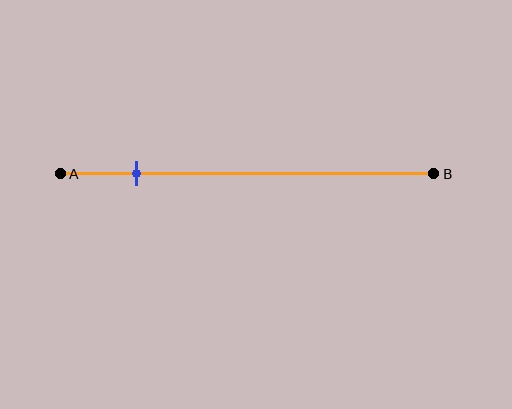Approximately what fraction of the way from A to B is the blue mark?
The blue mark is approximately 20% of the way from A to B.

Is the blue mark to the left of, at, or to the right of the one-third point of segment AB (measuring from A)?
The blue mark is to the left of the one-third point of segment AB.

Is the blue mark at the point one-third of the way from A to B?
No, the mark is at about 20% from A, not at the 33% one-third point.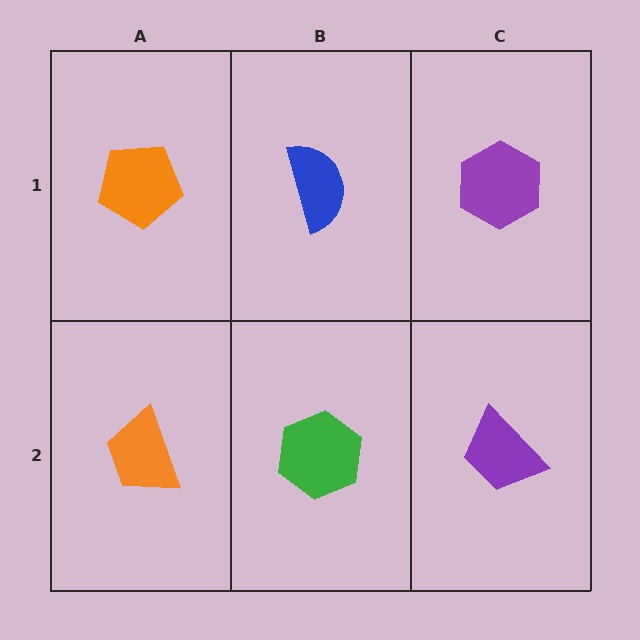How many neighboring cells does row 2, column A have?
2.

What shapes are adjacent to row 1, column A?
An orange trapezoid (row 2, column A), a blue semicircle (row 1, column B).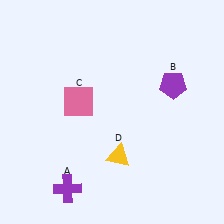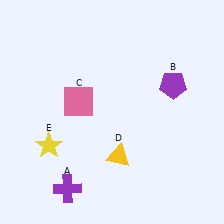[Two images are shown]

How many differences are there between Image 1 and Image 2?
There is 1 difference between the two images.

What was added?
A yellow star (E) was added in Image 2.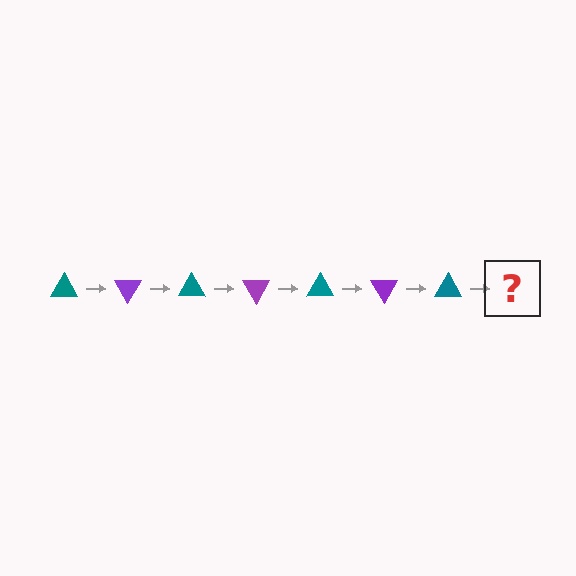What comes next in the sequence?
The next element should be a purple triangle, rotated 420 degrees from the start.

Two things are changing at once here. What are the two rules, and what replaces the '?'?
The two rules are that it rotates 60 degrees each step and the color cycles through teal and purple. The '?' should be a purple triangle, rotated 420 degrees from the start.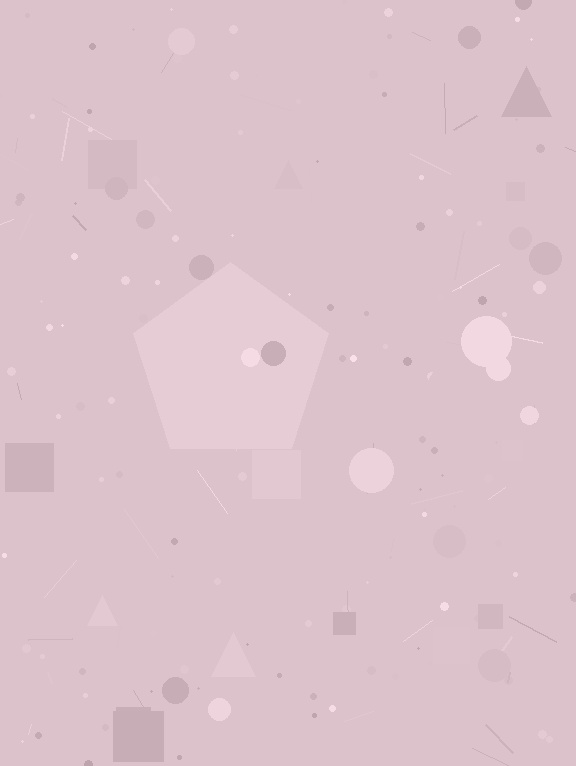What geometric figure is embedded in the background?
A pentagon is embedded in the background.